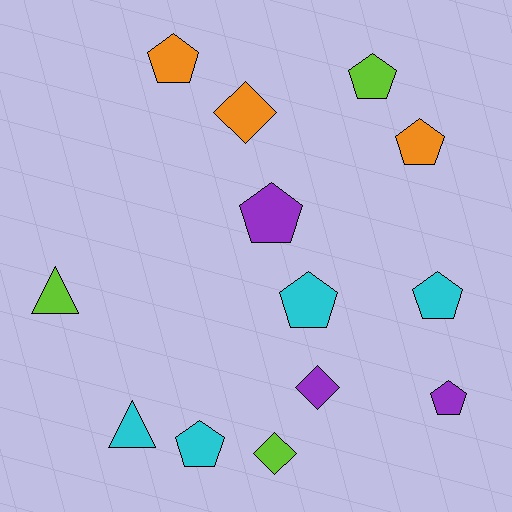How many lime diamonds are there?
There is 1 lime diamond.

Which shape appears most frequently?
Pentagon, with 8 objects.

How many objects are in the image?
There are 13 objects.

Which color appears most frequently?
Cyan, with 4 objects.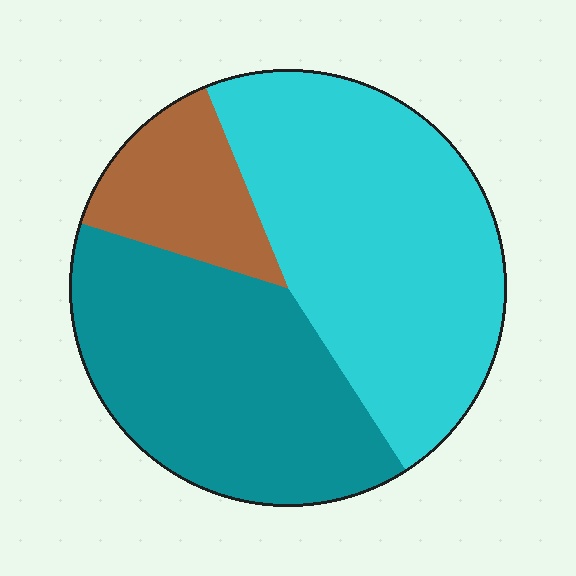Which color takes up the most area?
Cyan, at roughly 45%.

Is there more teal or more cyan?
Cyan.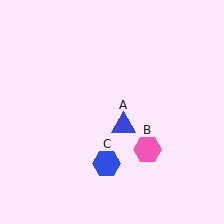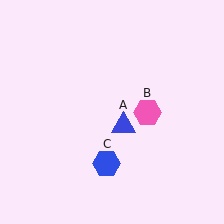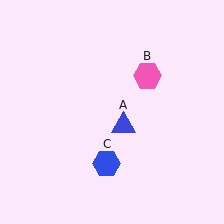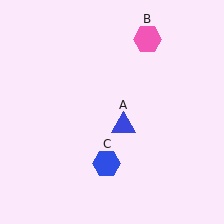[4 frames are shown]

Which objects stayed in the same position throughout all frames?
Blue triangle (object A) and blue hexagon (object C) remained stationary.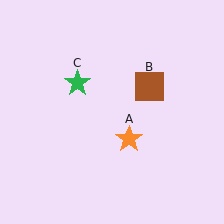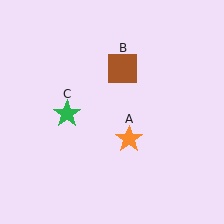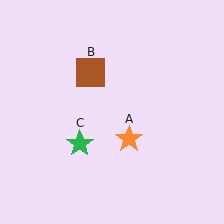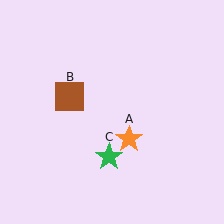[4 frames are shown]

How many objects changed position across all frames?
2 objects changed position: brown square (object B), green star (object C).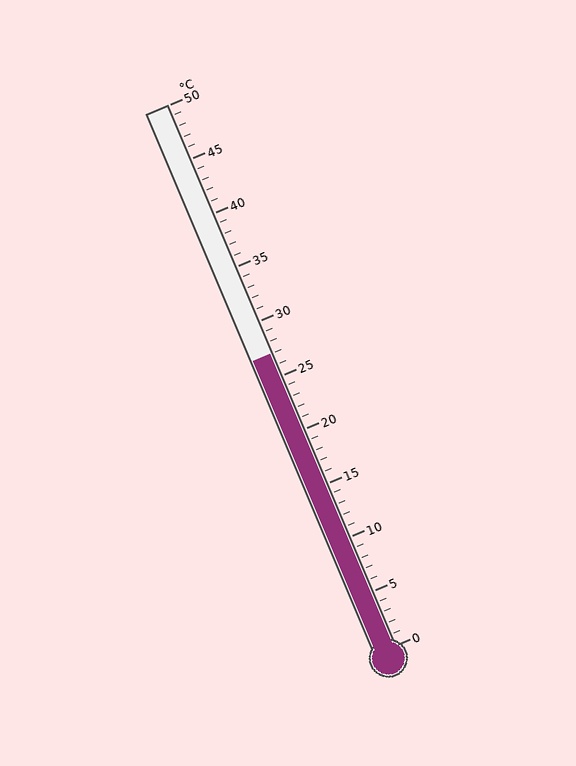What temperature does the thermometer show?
The thermometer shows approximately 27°C.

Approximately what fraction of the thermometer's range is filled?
The thermometer is filled to approximately 55% of its range.